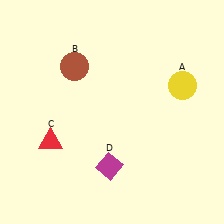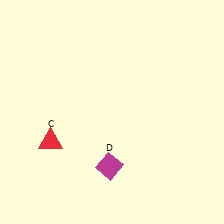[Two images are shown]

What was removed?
The yellow circle (A), the brown circle (B) were removed in Image 2.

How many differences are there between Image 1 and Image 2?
There are 2 differences between the two images.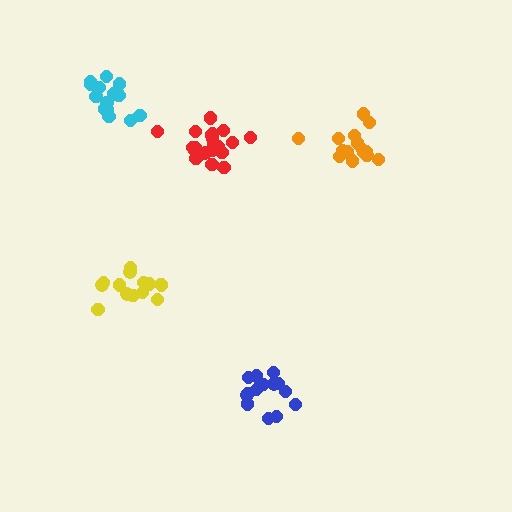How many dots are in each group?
Group 1: 14 dots, Group 2: 16 dots, Group 3: 16 dots, Group 4: 14 dots, Group 5: 20 dots (80 total).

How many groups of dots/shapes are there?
There are 5 groups.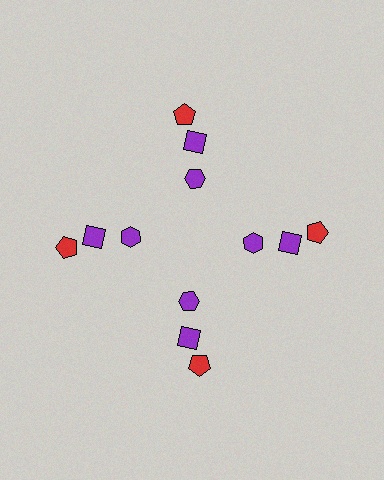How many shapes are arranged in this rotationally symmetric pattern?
There are 12 shapes, arranged in 4 groups of 3.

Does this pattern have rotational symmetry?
Yes, this pattern has 4-fold rotational symmetry. It looks the same after rotating 90 degrees around the center.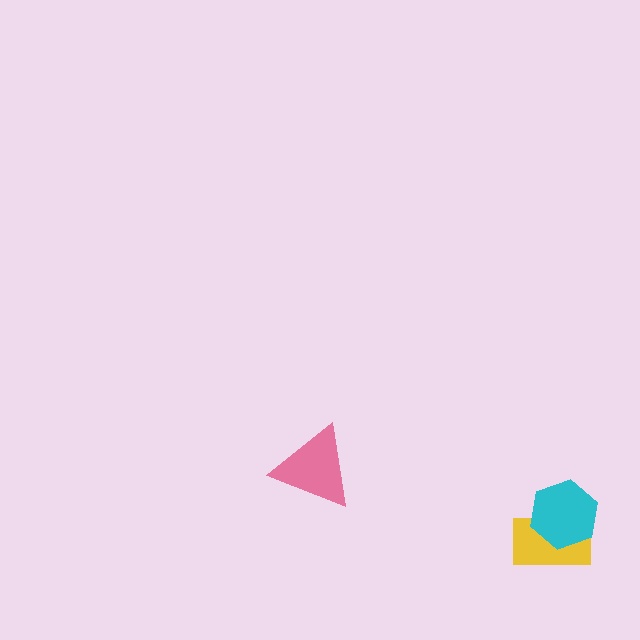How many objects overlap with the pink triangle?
0 objects overlap with the pink triangle.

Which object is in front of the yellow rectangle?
The cyan hexagon is in front of the yellow rectangle.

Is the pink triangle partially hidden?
No, no other shape covers it.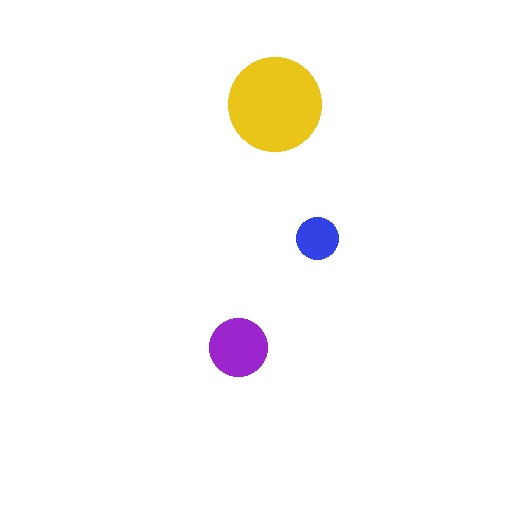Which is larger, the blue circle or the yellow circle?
The yellow one.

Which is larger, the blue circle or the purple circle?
The purple one.